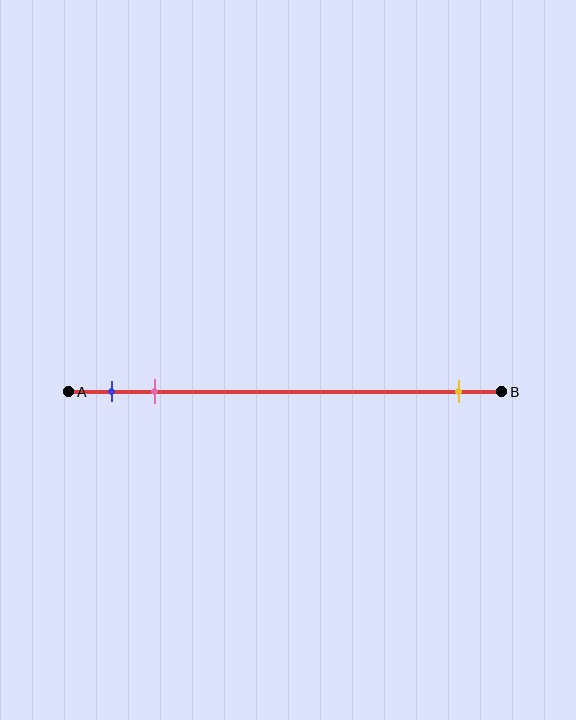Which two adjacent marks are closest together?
The blue and pink marks are the closest adjacent pair.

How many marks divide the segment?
There are 3 marks dividing the segment.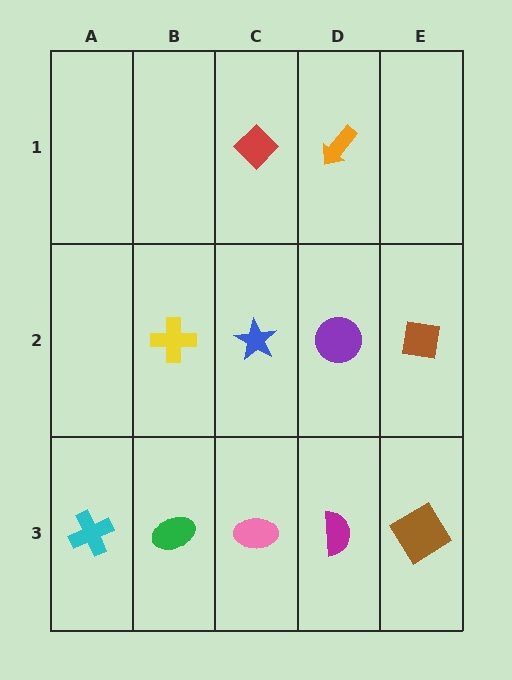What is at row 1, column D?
An orange arrow.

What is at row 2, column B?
A yellow cross.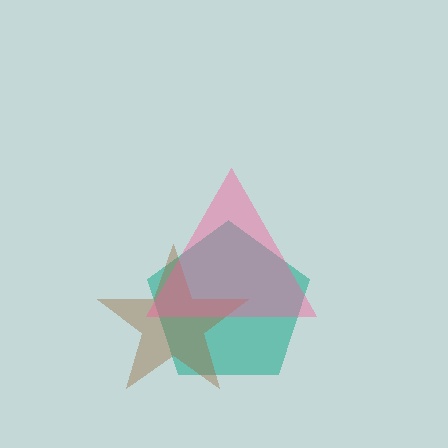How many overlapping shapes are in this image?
There are 3 overlapping shapes in the image.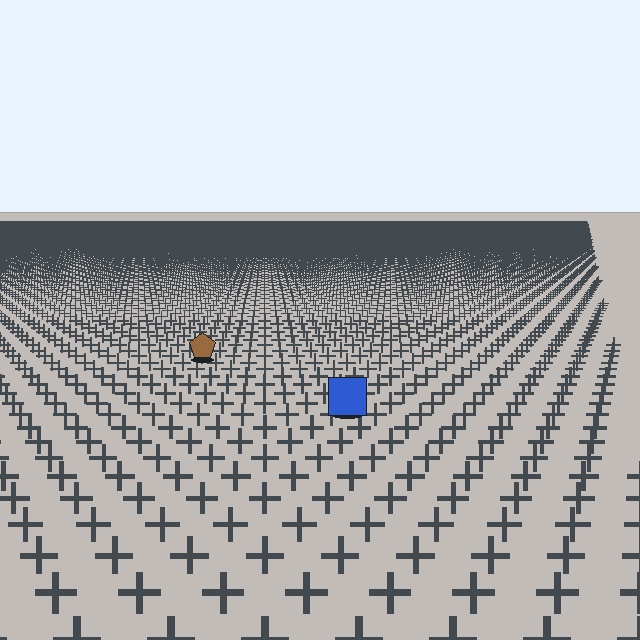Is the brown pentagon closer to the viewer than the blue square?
No. The blue square is closer — you can tell from the texture gradient: the ground texture is coarser near it.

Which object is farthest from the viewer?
The brown pentagon is farthest from the viewer. It appears smaller and the ground texture around it is denser.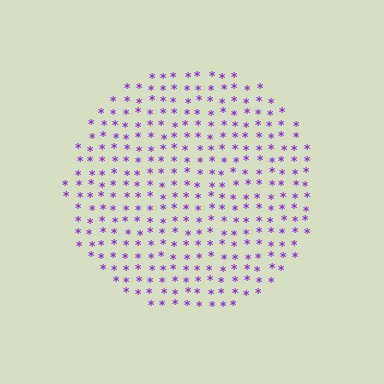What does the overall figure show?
The overall figure shows a circle.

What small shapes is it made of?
It is made of small asterisks.